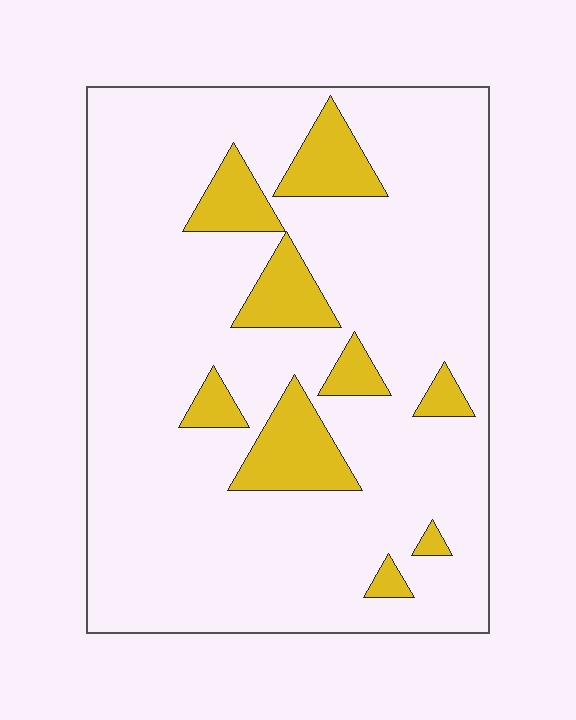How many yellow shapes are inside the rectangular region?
9.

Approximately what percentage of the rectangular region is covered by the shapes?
Approximately 15%.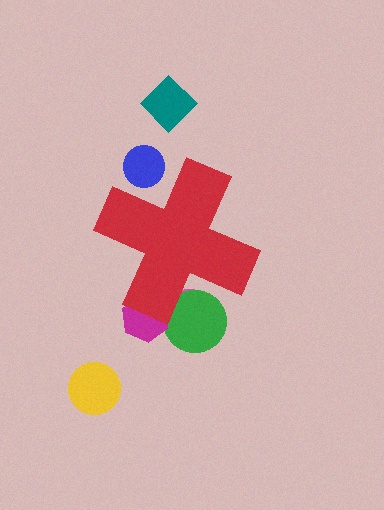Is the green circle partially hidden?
Yes, the green circle is partially hidden behind the red cross.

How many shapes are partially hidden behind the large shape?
4 shapes are partially hidden.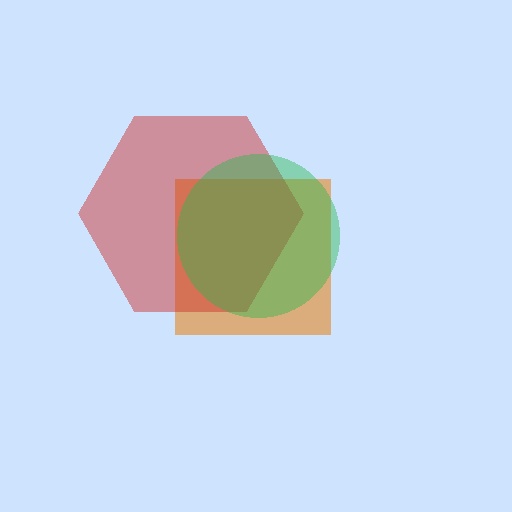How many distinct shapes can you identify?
There are 3 distinct shapes: an orange square, a red hexagon, a green circle.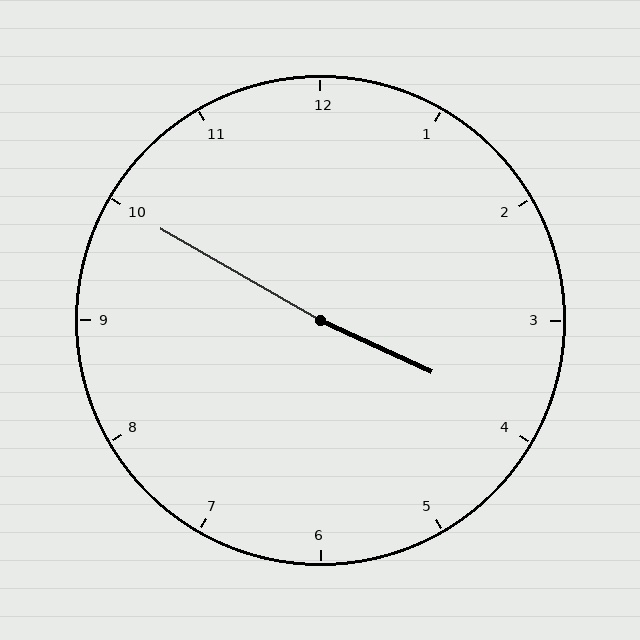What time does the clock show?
3:50.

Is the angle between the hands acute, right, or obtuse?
It is obtuse.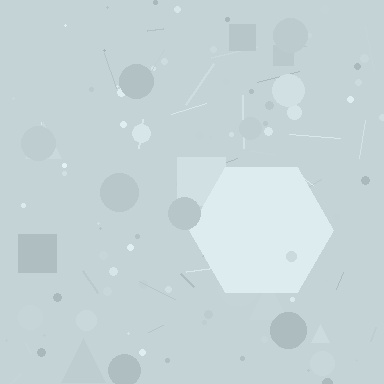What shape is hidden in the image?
A hexagon is hidden in the image.